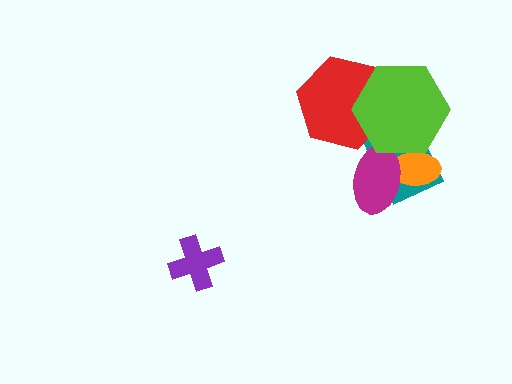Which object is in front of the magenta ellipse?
The lime hexagon is in front of the magenta ellipse.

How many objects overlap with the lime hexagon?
4 objects overlap with the lime hexagon.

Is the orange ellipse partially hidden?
Yes, it is partially covered by another shape.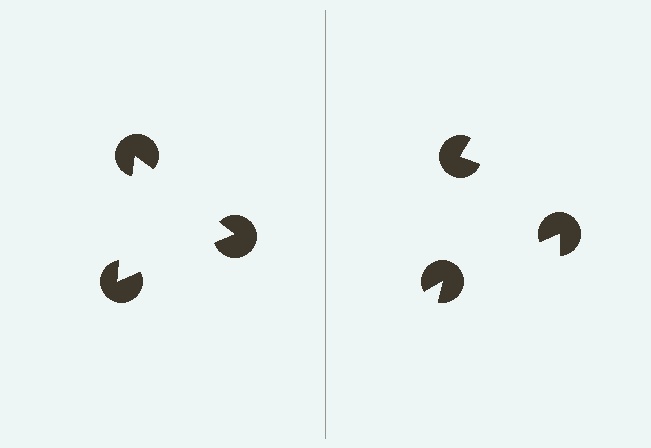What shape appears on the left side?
An illusory triangle.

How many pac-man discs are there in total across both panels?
6 — 3 on each side.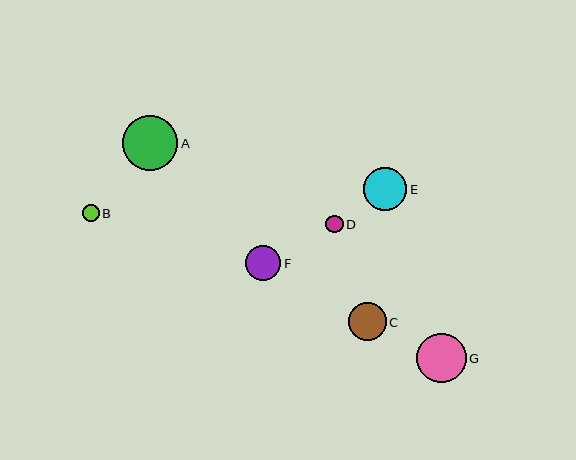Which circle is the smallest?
Circle B is the smallest with a size of approximately 17 pixels.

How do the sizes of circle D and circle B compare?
Circle D and circle B are approximately the same size.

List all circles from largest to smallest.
From largest to smallest: A, G, E, C, F, D, B.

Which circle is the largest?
Circle A is the largest with a size of approximately 55 pixels.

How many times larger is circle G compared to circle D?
Circle G is approximately 2.8 times the size of circle D.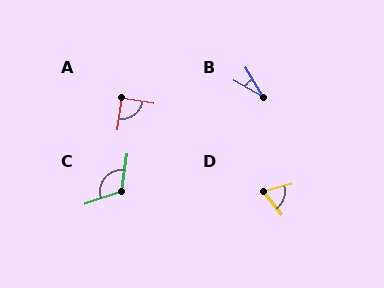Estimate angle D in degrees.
Approximately 68 degrees.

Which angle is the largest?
C, at approximately 116 degrees.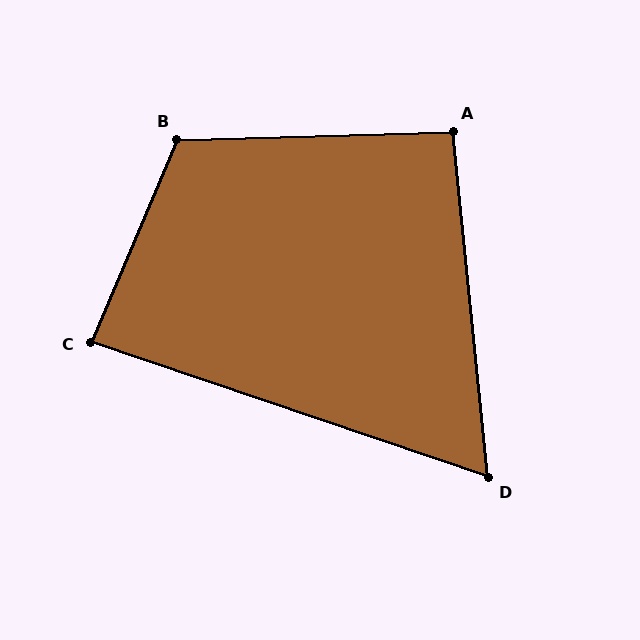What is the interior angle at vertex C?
Approximately 86 degrees (approximately right).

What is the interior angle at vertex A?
Approximately 94 degrees (approximately right).